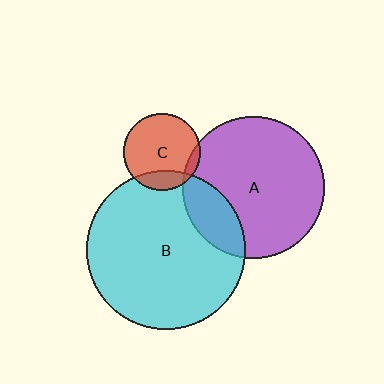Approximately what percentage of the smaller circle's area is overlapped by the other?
Approximately 5%.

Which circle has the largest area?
Circle B (cyan).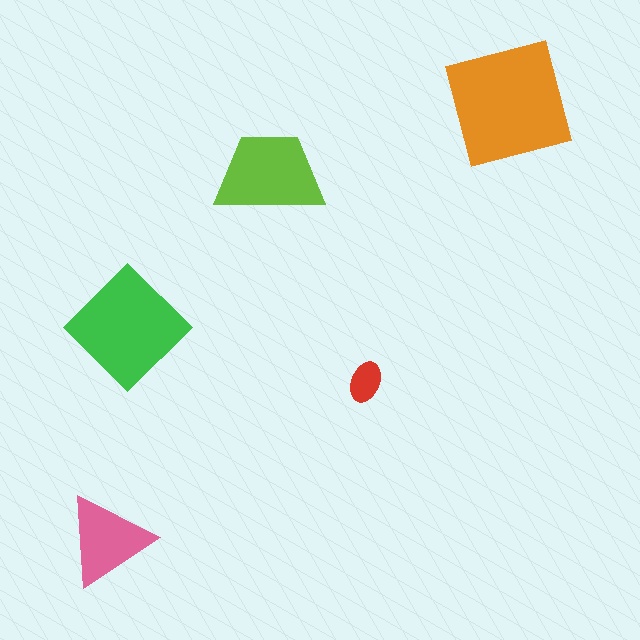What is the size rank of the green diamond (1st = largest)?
2nd.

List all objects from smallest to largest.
The red ellipse, the pink triangle, the lime trapezoid, the green diamond, the orange square.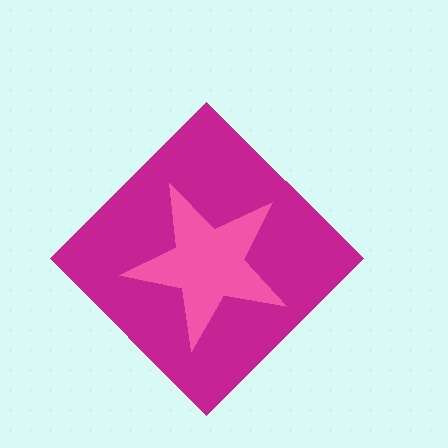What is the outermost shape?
The magenta diamond.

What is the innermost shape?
The pink star.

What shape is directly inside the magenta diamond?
The pink star.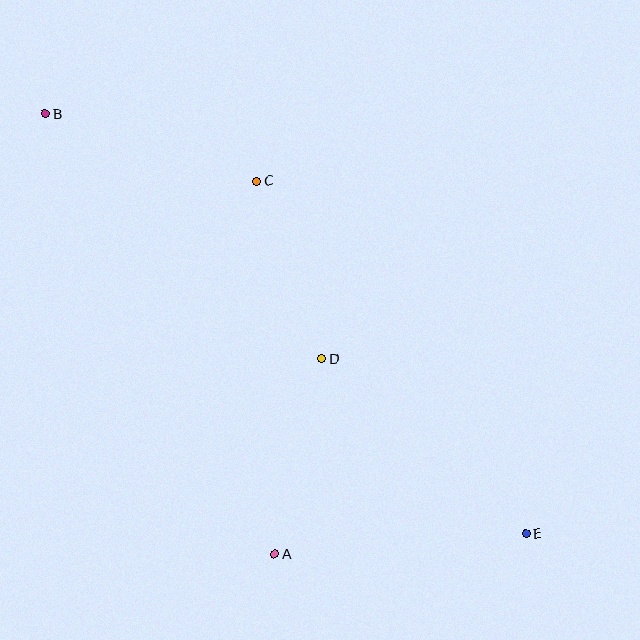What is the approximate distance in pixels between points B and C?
The distance between B and C is approximately 221 pixels.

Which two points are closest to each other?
Points C and D are closest to each other.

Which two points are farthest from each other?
Points B and E are farthest from each other.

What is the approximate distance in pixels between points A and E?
The distance between A and E is approximately 252 pixels.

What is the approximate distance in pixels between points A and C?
The distance between A and C is approximately 374 pixels.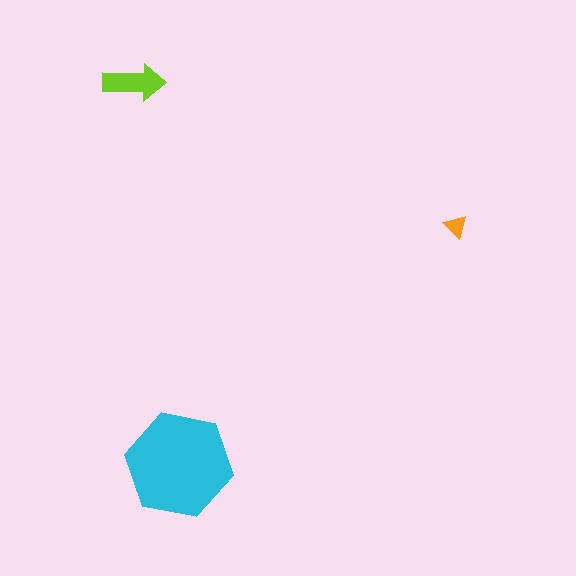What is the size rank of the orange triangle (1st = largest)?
3rd.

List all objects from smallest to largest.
The orange triangle, the lime arrow, the cyan hexagon.